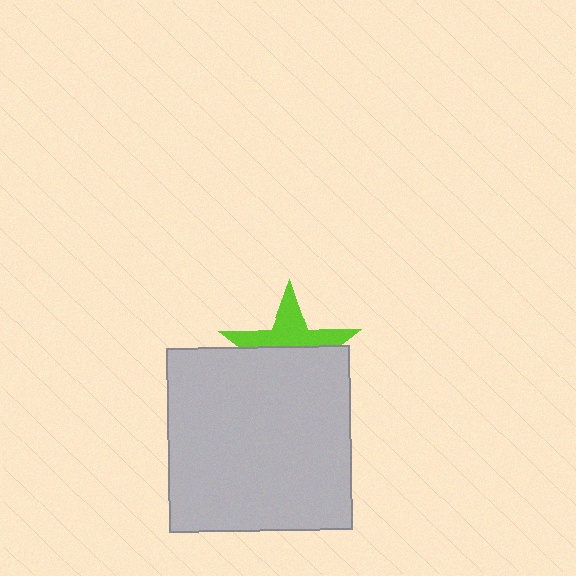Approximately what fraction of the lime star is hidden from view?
Roughly 57% of the lime star is hidden behind the light gray square.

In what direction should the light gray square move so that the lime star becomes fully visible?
The light gray square should move down. That is the shortest direction to clear the overlap and leave the lime star fully visible.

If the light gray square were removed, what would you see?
You would see the complete lime star.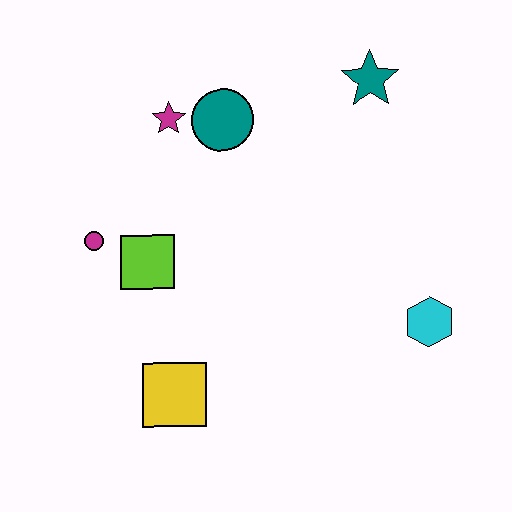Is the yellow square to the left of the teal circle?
Yes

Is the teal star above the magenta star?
Yes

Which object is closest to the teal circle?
The magenta star is closest to the teal circle.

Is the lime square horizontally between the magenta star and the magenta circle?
Yes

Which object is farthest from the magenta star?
The cyan hexagon is farthest from the magenta star.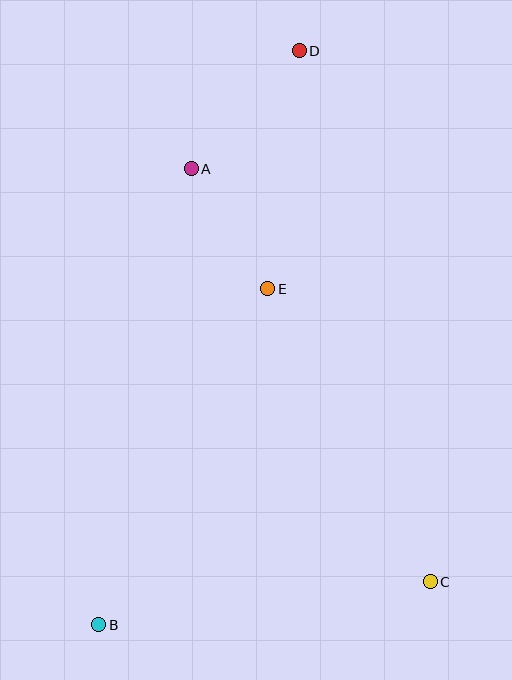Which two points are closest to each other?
Points A and E are closest to each other.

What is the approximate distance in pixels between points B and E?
The distance between B and E is approximately 376 pixels.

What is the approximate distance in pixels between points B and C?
The distance between B and C is approximately 334 pixels.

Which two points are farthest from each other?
Points B and D are farthest from each other.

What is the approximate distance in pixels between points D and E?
The distance between D and E is approximately 240 pixels.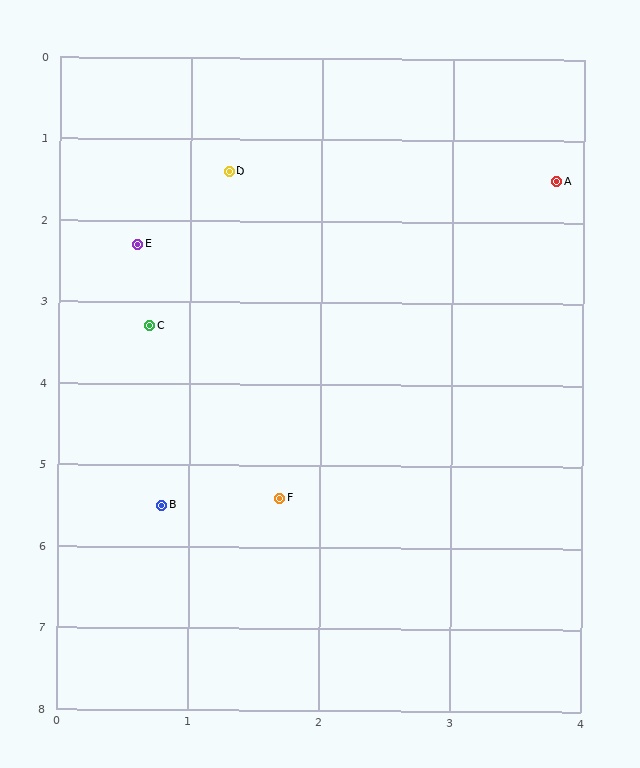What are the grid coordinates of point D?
Point D is at approximately (1.3, 1.4).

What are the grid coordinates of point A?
Point A is at approximately (3.8, 1.5).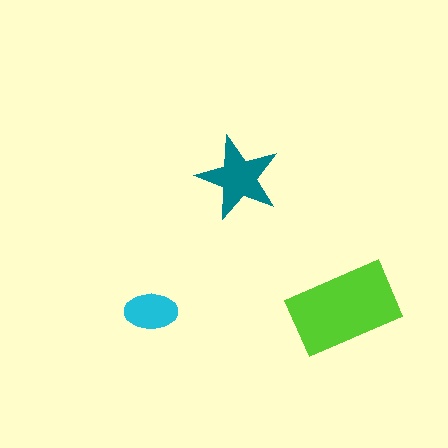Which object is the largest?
The lime rectangle.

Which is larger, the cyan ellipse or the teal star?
The teal star.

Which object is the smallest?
The cyan ellipse.